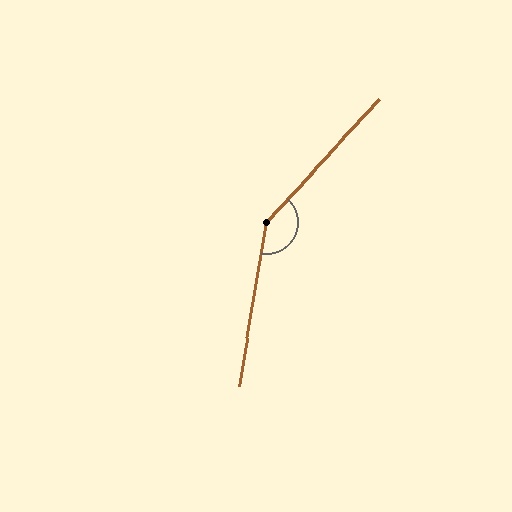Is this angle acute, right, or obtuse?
It is obtuse.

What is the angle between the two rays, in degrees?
Approximately 147 degrees.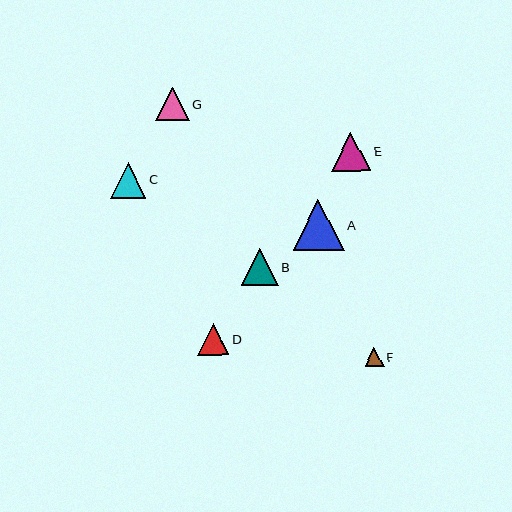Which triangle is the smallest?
Triangle F is the smallest with a size of approximately 18 pixels.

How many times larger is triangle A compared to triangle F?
Triangle A is approximately 2.7 times the size of triangle F.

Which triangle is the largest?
Triangle A is the largest with a size of approximately 51 pixels.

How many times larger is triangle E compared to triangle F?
Triangle E is approximately 2.1 times the size of triangle F.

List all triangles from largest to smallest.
From largest to smallest: A, E, B, C, G, D, F.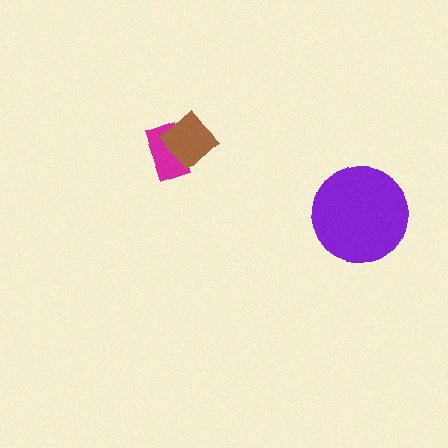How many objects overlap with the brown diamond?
1 object overlaps with the brown diamond.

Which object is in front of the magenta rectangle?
The brown diamond is in front of the magenta rectangle.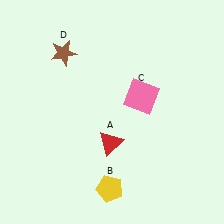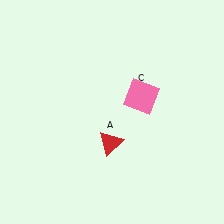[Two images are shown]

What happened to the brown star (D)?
The brown star (D) was removed in Image 2. It was in the top-left area of Image 1.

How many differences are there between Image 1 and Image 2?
There are 2 differences between the two images.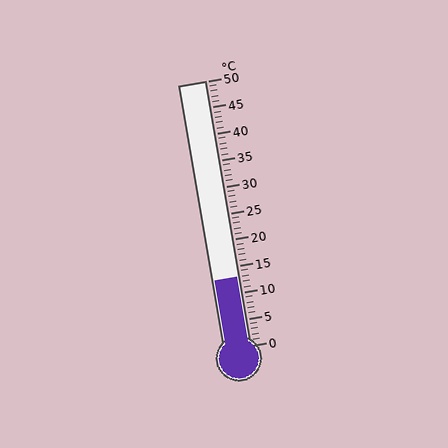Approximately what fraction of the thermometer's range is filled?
The thermometer is filled to approximately 25% of its range.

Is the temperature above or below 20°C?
The temperature is below 20°C.